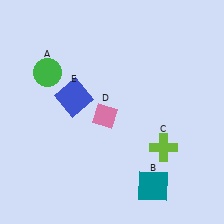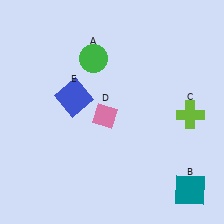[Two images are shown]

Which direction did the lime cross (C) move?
The lime cross (C) moved up.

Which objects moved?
The objects that moved are: the green circle (A), the teal square (B), the lime cross (C).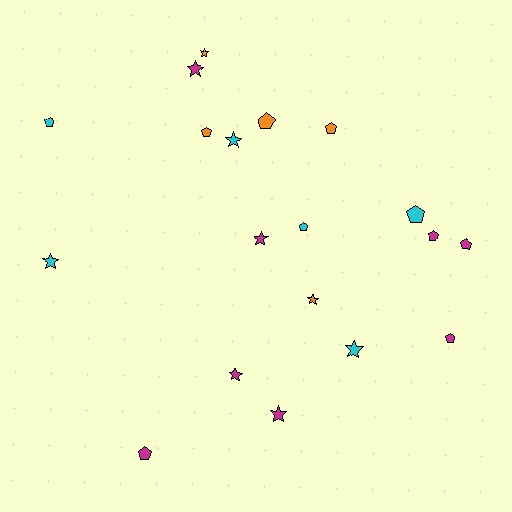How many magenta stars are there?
There are 4 magenta stars.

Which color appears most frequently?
Magenta, with 8 objects.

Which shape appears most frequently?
Pentagon, with 10 objects.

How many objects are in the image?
There are 19 objects.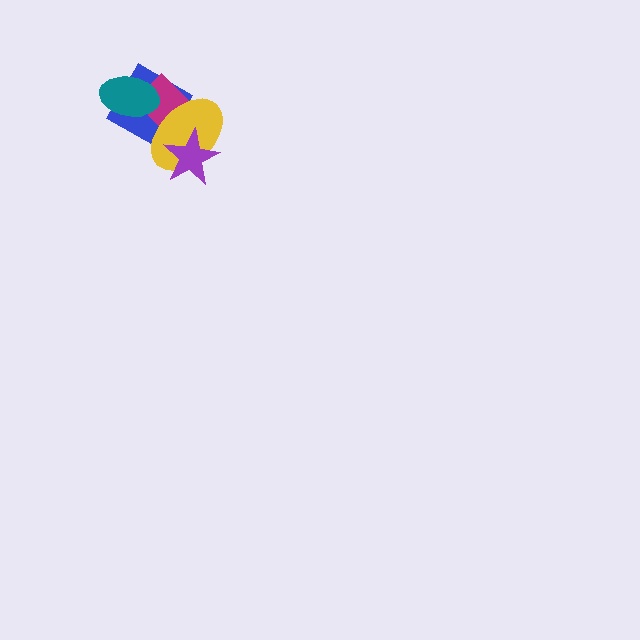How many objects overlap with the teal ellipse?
2 objects overlap with the teal ellipse.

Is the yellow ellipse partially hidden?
Yes, it is partially covered by another shape.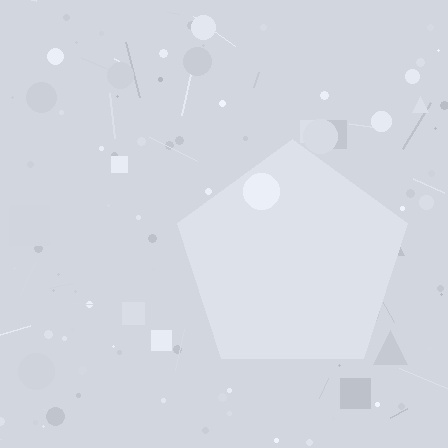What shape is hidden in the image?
A pentagon is hidden in the image.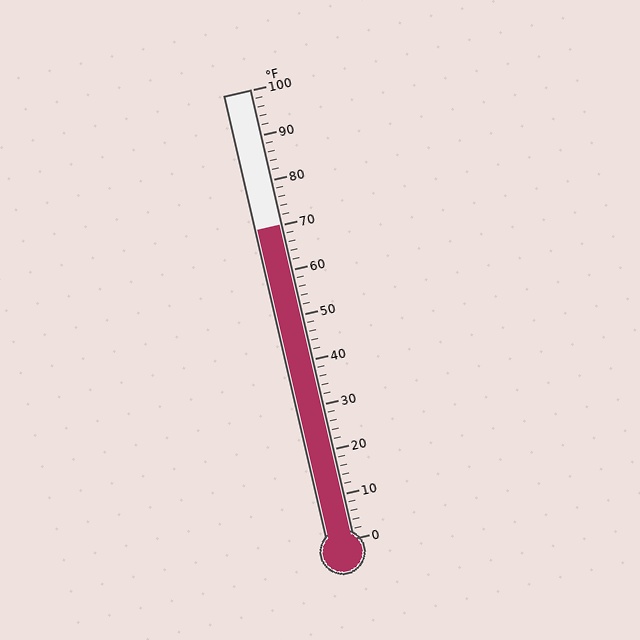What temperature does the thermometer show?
The thermometer shows approximately 70°F.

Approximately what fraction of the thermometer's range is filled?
The thermometer is filled to approximately 70% of its range.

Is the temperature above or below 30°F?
The temperature is above 30°F.